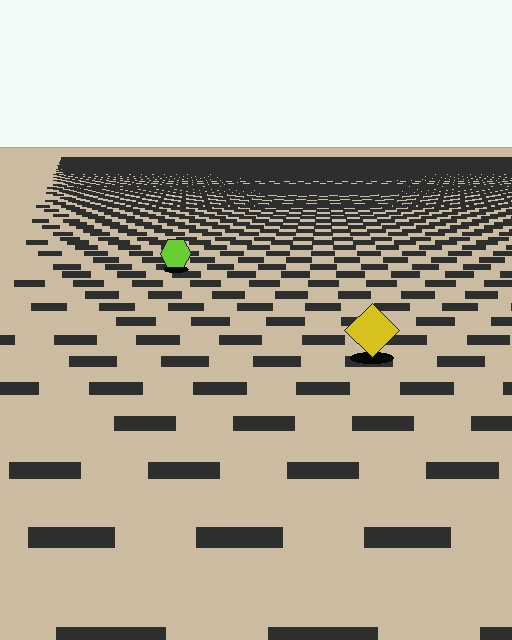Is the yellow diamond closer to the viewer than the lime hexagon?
Yes. The yellow diamond is closer — you can tell from the texture gradient: the ground texture is coarser near it.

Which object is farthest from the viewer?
The lime hexagon is farthest from the viewer. It appears smaller and the ground texture around it is denser.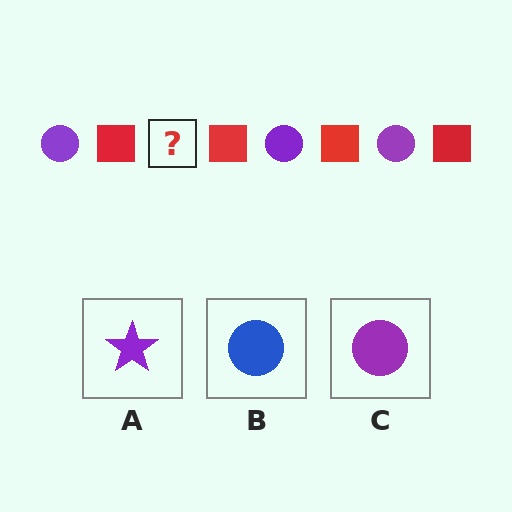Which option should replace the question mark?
Option C.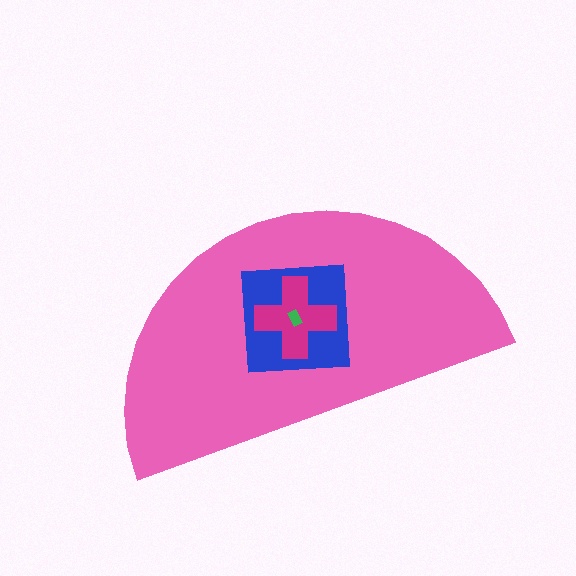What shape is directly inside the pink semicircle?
The blue square.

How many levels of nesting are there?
4.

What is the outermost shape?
The pink semicircle.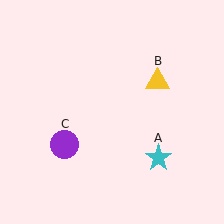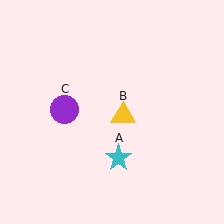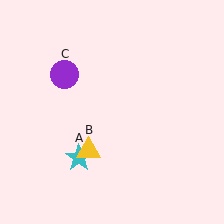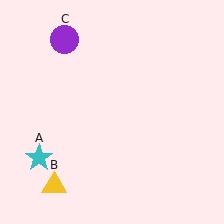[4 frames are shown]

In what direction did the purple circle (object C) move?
The purple circle (object C) moved up.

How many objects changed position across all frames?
3 objects changed position: cyan star (object A), yellow triangle (object B), purple circle (object C).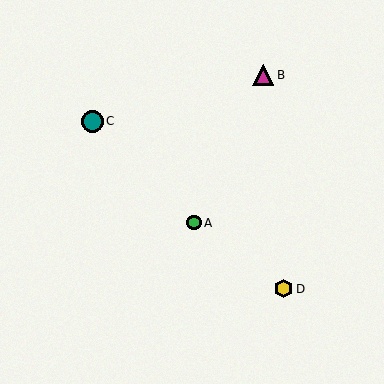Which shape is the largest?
The teal circle (labeled C) is the largest.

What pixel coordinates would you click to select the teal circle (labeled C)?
Click at (92, 121) to select the teal circle C.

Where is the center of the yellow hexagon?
The center of the yellow hexagon is at (283, 289).